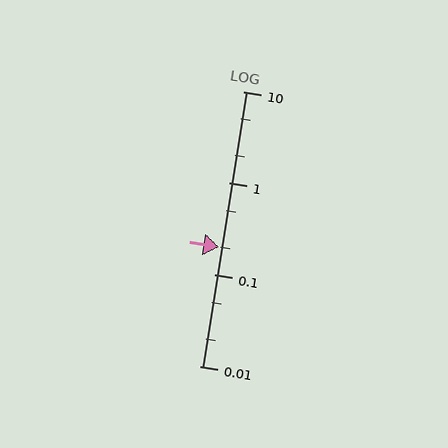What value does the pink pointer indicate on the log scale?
The pointer indicates approximately 0.2.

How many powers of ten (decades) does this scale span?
The scale spans 3 decades, from 0.01 to 10.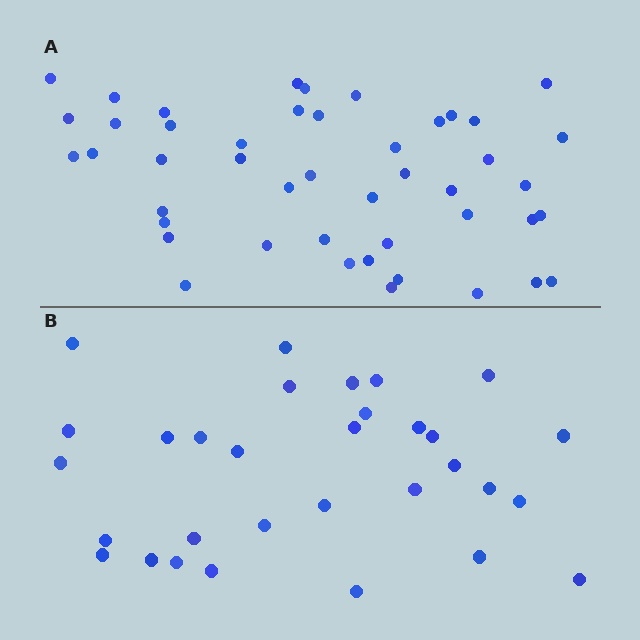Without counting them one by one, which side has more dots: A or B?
Region A (the top region) has more dots.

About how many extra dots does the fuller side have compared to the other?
Region A has approximately 15 more dots than region B.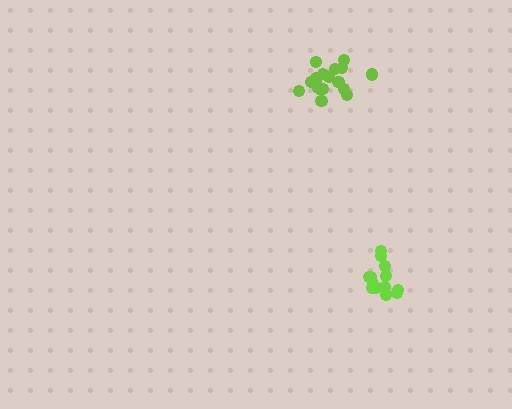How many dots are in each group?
Group 1: 13 dots, Group 2: 17 dots (30 total).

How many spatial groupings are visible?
There are 2 spatial groupings.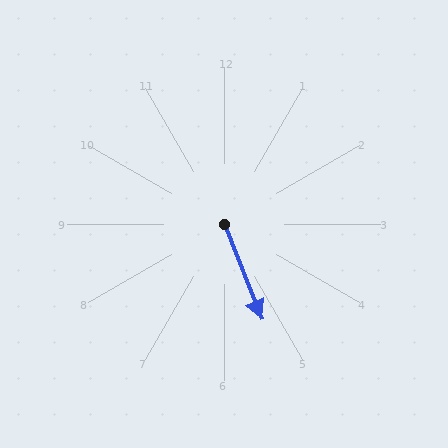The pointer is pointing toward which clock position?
Roughly 5 o'clock.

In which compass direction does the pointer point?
South.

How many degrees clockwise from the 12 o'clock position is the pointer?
Approximately 159 degrees.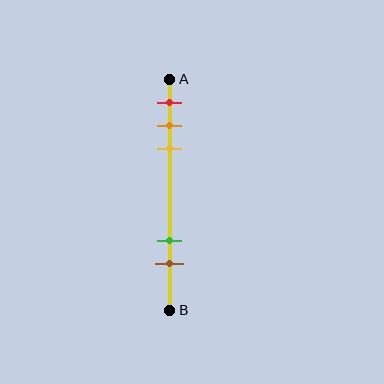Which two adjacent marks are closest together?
The orange and yellow marks are the closest adjacent pair.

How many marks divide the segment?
There are 5 marks dividing the segment.